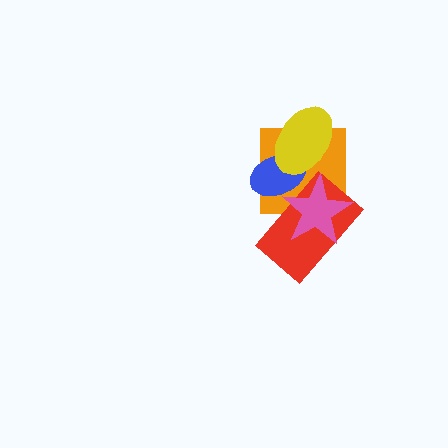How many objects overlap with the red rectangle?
3 objects overlap with the red rectangle.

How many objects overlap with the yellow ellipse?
2 objects overlap with the yellow ellipse.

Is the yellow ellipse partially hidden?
No, no other shape covers it.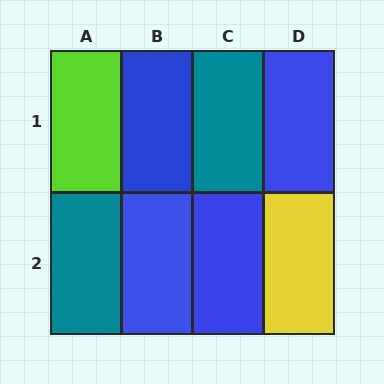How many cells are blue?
4 cells are blue.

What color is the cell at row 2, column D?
Yellow.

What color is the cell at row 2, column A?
Teal.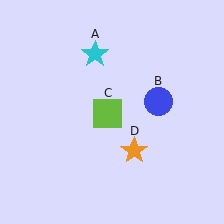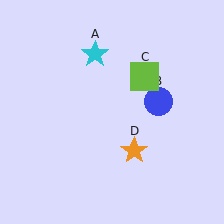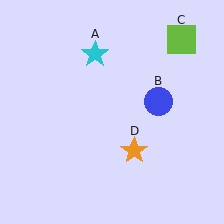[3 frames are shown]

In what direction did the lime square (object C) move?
The lime square (object C) moved up and to the right.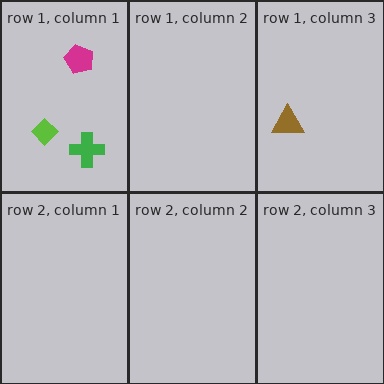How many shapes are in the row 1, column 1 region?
3.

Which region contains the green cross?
The row 1, column 1 region.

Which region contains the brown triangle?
The row 1, column 3 region.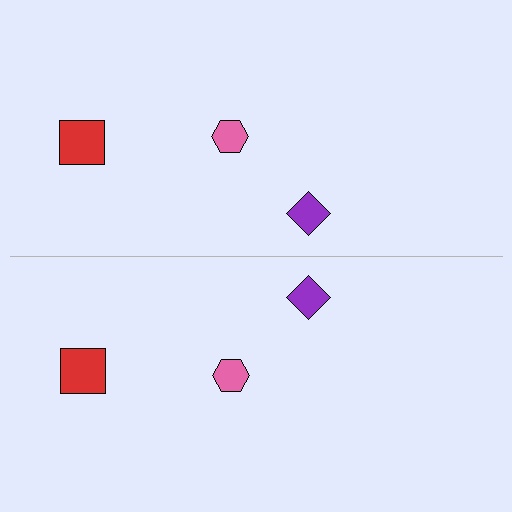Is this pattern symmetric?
Yes, this pattern has bilateral (reflection) symmetry.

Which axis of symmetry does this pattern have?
The pattern has a horizontal axis of symmetry running through the center of the image.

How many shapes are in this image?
There are 6 shapes in this image.